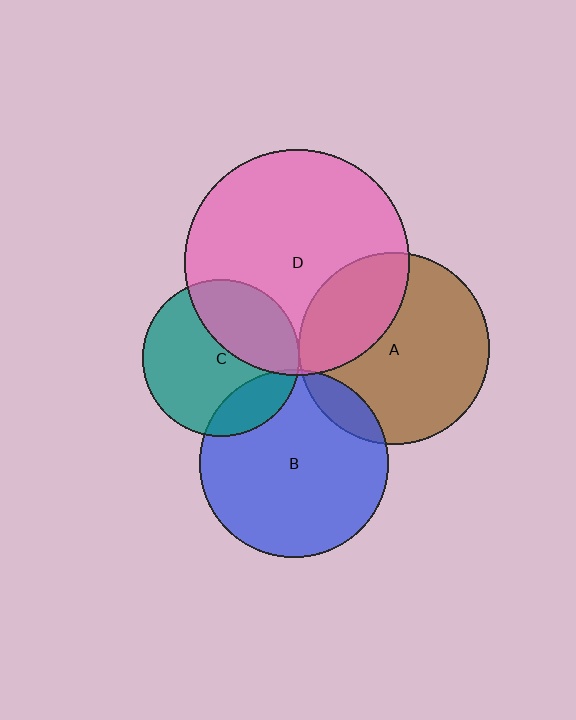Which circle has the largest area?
Circle D (pink).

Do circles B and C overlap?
Yes.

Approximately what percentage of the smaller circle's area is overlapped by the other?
Approximately 20%.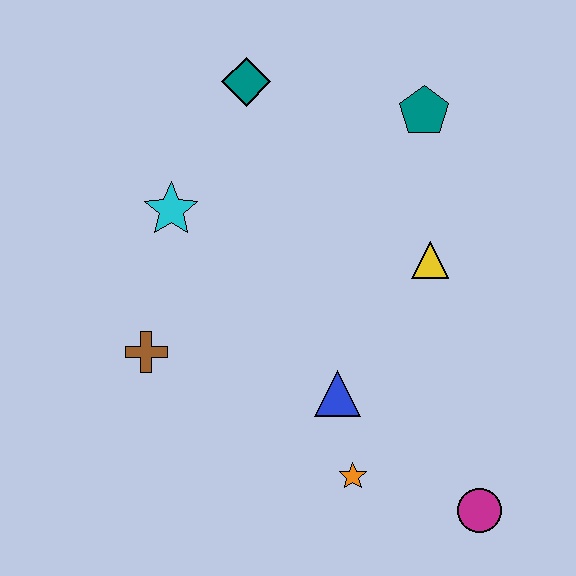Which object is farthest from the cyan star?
The magenta circle is farthest from the cyan star.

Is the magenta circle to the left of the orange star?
No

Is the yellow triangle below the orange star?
No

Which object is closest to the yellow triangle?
The teal pentagon is closest to the yellow triangle.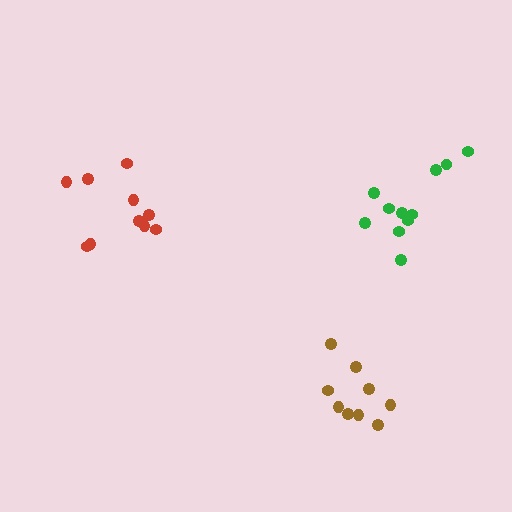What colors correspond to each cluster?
The clusters are colored: red, green, brown.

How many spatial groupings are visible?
There are 3 spatial groupings.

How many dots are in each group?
Group 1: 10 dots, Group 2: 11 dots, Group 3: 9 dots (30 total).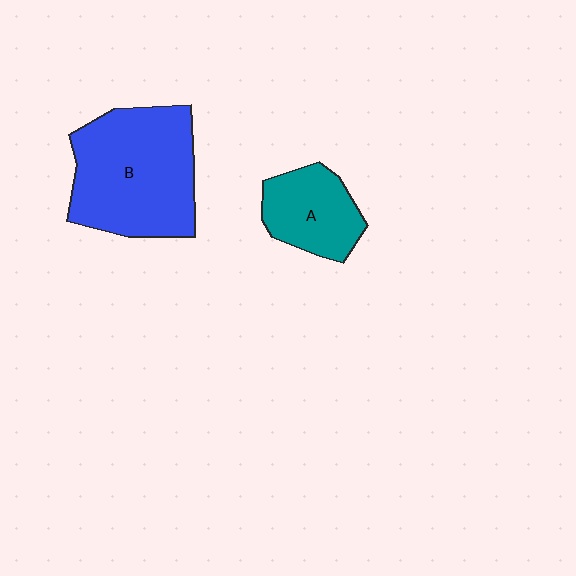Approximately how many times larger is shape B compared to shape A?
Approximately 2.1 times.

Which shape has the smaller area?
Shape A (teal).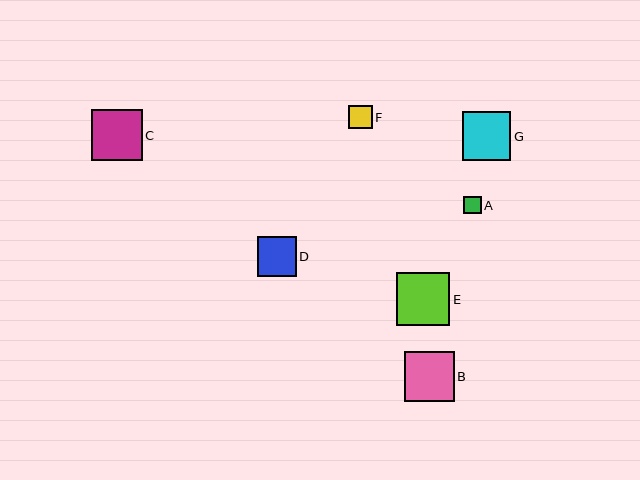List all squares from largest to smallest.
From largest to smallest: E, C, B, G, D, F, A.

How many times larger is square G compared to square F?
Square G is approximately 2.0 times the size of square F.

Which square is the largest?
Square E is the largest with a size of approximately 53 pixels.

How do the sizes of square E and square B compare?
Square E and square B are approximately the same size.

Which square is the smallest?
Square A is the smallest with a size of approximately 18 pixels.